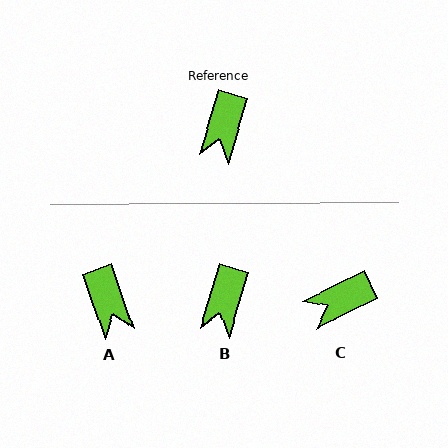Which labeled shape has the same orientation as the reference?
B.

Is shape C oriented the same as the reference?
No, it is off by about 47 degrees.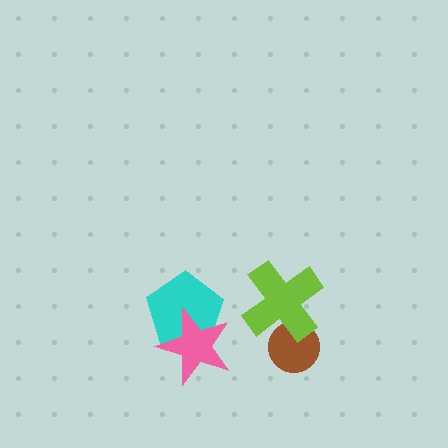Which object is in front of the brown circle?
The lime cross is in front of the brown circle.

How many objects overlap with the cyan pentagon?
1 object overlaps with the cyan pentagon.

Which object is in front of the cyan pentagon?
The pink star is in front of the cyan pentagon.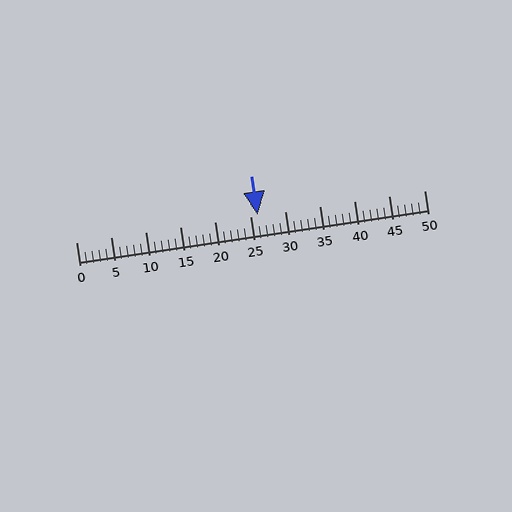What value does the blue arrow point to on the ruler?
The blue arrow points to approximately 26.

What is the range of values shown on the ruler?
The ruler shows values from 0 to 50.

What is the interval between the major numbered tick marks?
The major tick marks are spaced 5 units apart.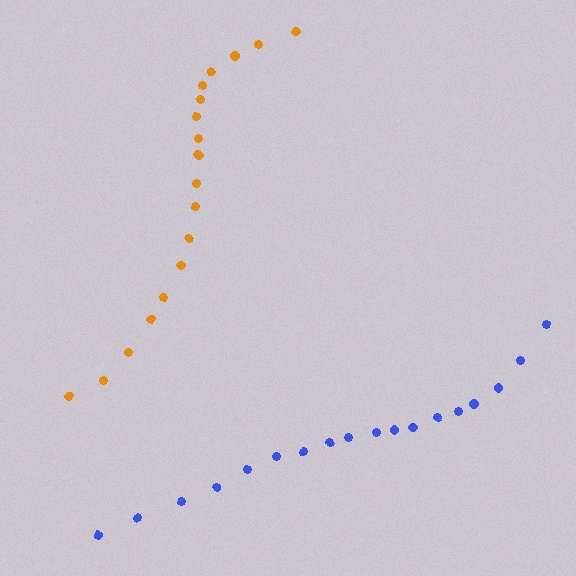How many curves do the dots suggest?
There are 2 distinct paths.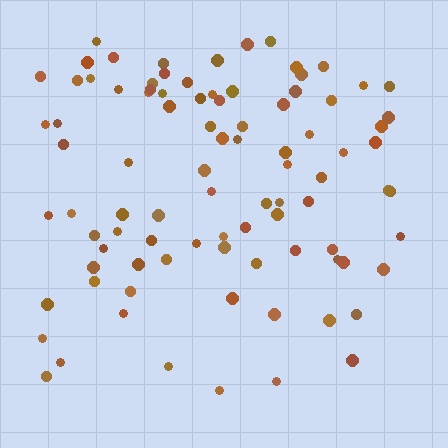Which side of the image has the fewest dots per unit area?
The bottom.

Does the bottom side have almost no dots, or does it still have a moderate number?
Still a moderate number, just noticeably fewer than the top.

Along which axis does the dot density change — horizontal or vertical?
Vertical.